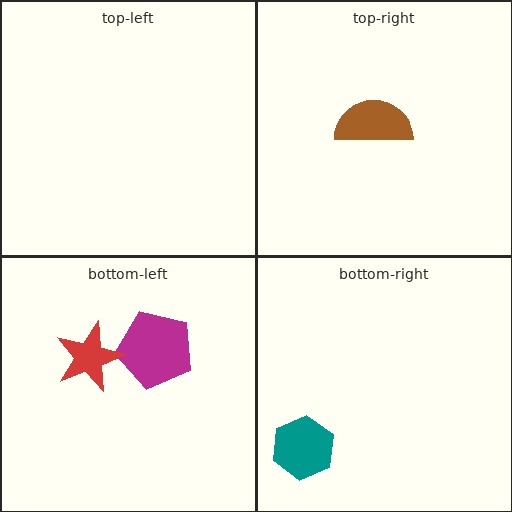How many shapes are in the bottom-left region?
2.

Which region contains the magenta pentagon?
The bottom-left region.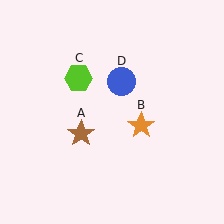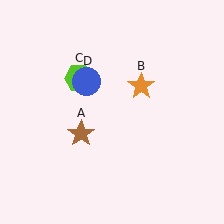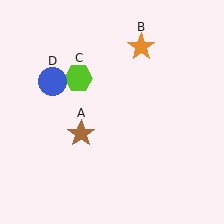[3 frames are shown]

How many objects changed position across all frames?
2 objects changed position: orange star (object B), blue circle (object D).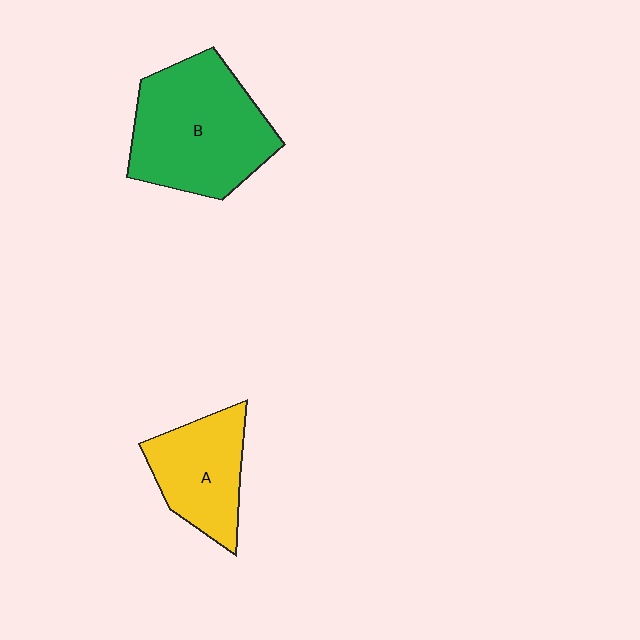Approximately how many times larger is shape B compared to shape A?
Approximately 1.6 times.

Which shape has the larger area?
Shape B (green).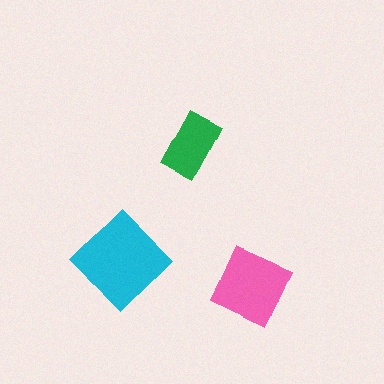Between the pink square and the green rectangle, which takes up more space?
The pink square.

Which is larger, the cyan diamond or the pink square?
The cyan diamond.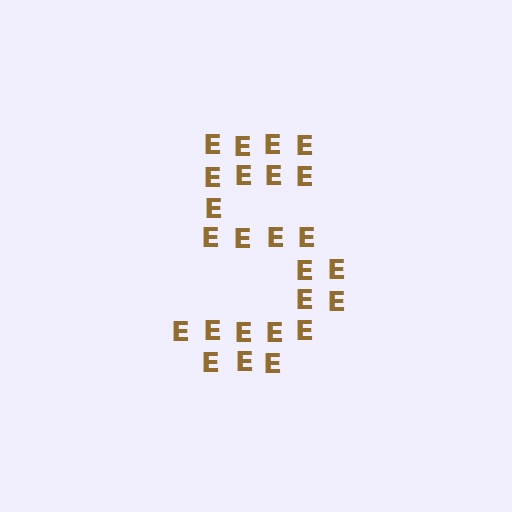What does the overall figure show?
The overall figure shows the digit 5.